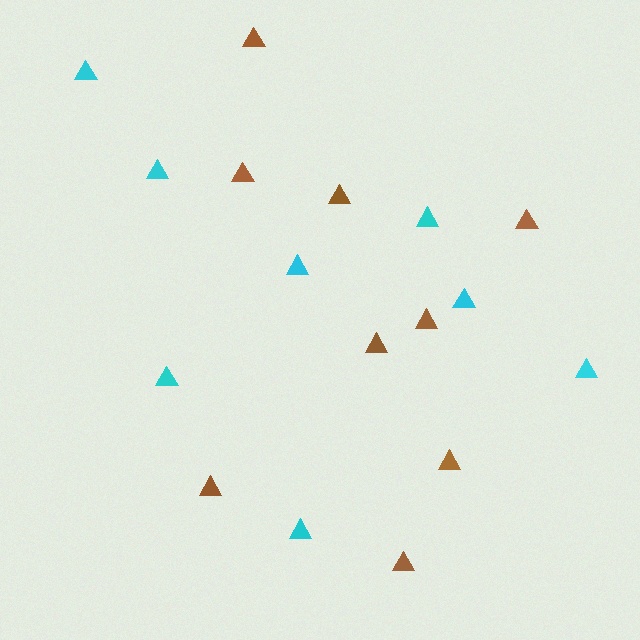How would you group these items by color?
There are 2 groups: one group of brown triangles (9) and one group of cyan triangles (8).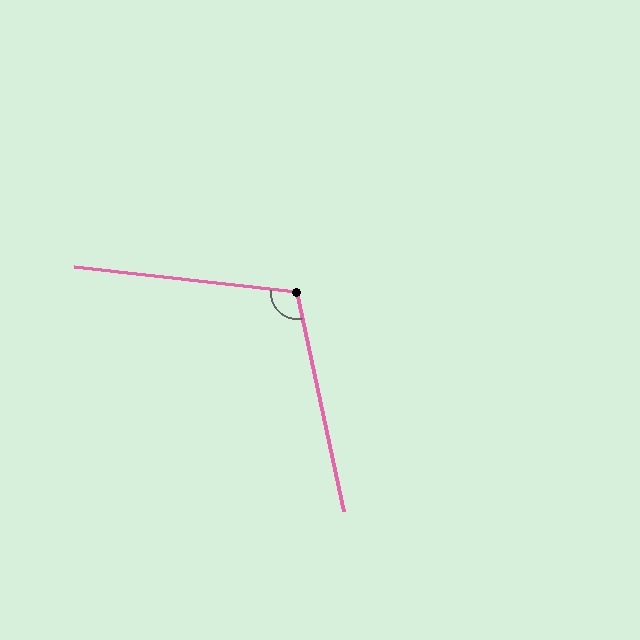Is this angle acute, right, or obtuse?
It is obtuse.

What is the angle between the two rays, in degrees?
Approximately 109 degrees.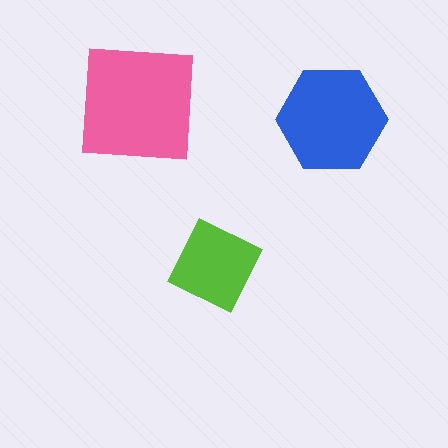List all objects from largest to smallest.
The pink square, the blue hexagon, the lime diamond.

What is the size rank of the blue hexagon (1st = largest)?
2nd.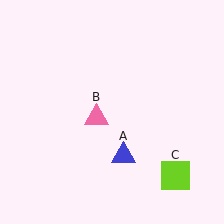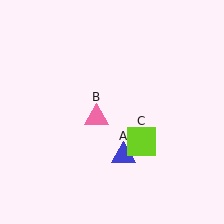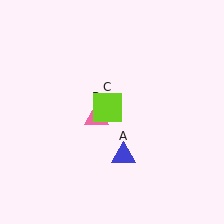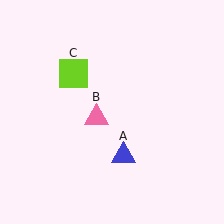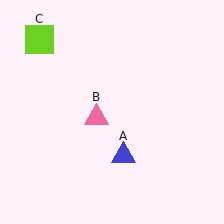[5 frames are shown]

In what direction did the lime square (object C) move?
The lime square (object C) moved up and to the left.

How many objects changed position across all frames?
1 object changed position: lime square (object C).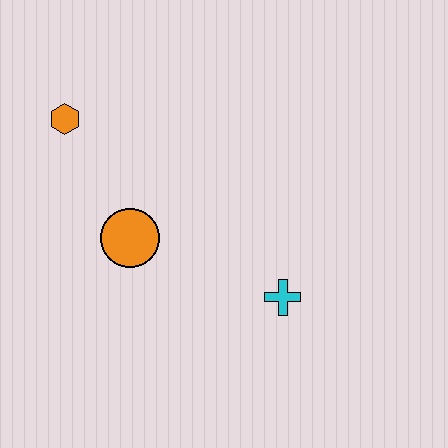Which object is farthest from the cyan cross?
The orange hexagon is farthest from the cyan cross.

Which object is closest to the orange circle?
The orange hexagon is closest to the orange circle.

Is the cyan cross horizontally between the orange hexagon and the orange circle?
No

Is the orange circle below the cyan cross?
No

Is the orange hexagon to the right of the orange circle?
No